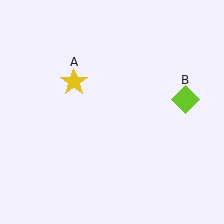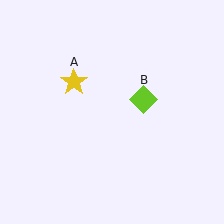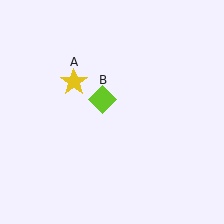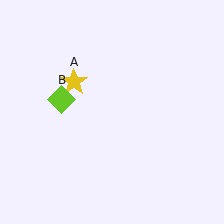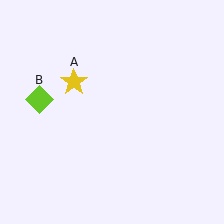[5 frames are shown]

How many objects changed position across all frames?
1 object changed position: lime diamond (object B).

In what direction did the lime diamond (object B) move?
The lime diamond (object B) moved left.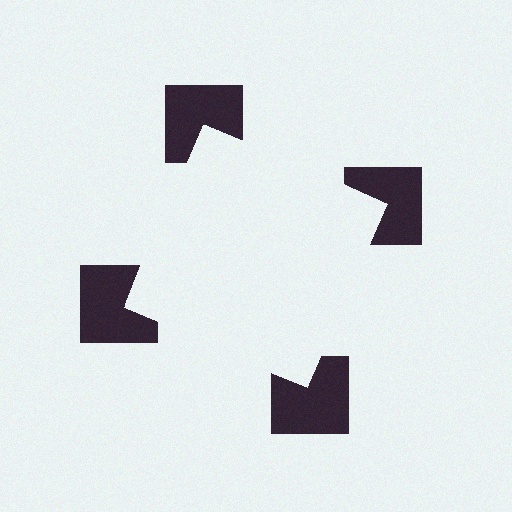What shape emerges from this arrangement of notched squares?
An illusory square — its edges are inferred from the aligned wedge cuts in the notched squares, not physically drawn.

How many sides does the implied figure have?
4 sides.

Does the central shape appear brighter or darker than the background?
It typically appears slightly brighter than the background, even though no actual brightness change is drawn.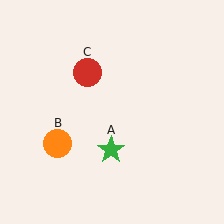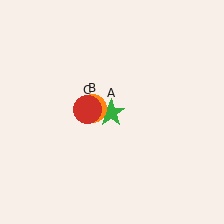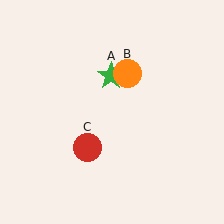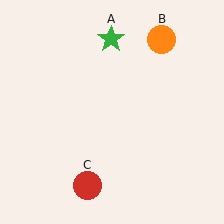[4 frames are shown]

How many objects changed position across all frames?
3 objects changed position: green star (object A), orange circle (object B), red circle (object C).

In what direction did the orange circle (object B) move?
The orange circle (object B) moved up and to the right.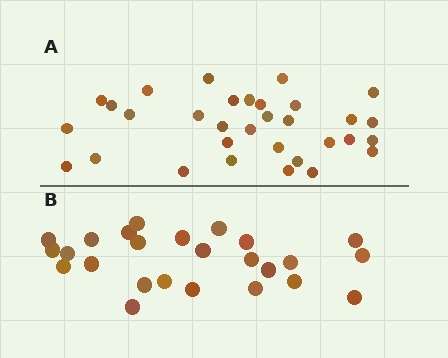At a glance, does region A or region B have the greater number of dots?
Region A (the top region) has more dots.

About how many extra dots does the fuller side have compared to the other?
Region A has roughly 8 or so more dots than region B.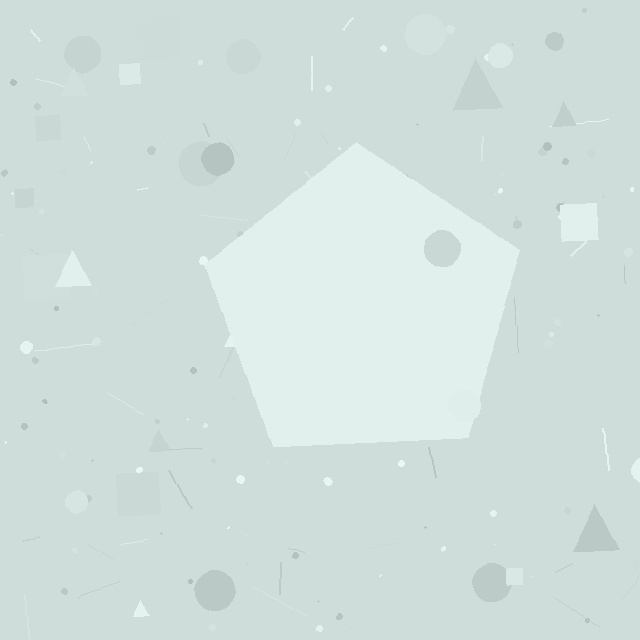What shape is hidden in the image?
A pentagon is hidden in the image.